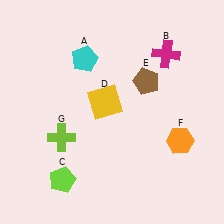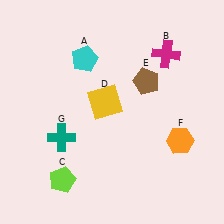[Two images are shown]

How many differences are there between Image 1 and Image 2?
There is 1 difference between the two images.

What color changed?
The cross (G) changed from lime in Image 1 to teal in Image 2.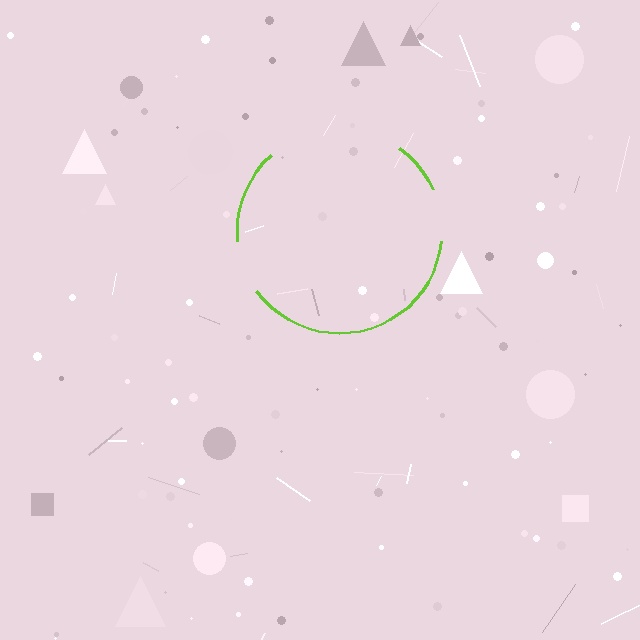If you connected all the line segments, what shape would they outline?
They would outline a circle.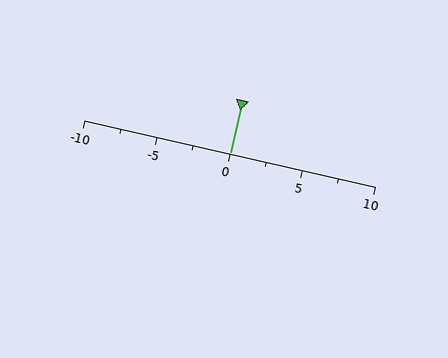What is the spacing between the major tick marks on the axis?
The major ticks are spaced 5 apart.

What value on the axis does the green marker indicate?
The marker indicates approximately 0.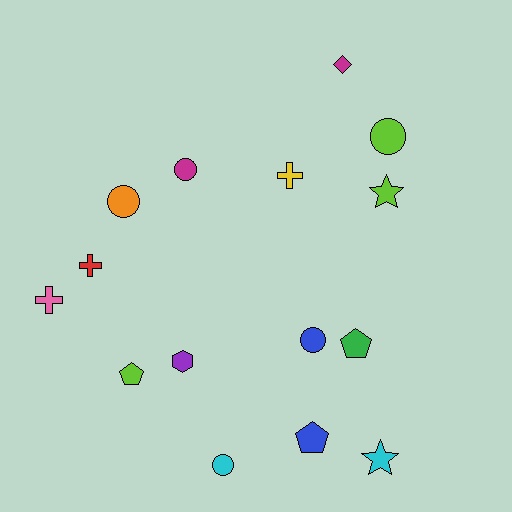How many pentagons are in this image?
There are 3 pentagons.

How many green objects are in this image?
There is 1 green object.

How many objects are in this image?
There are 15 objects.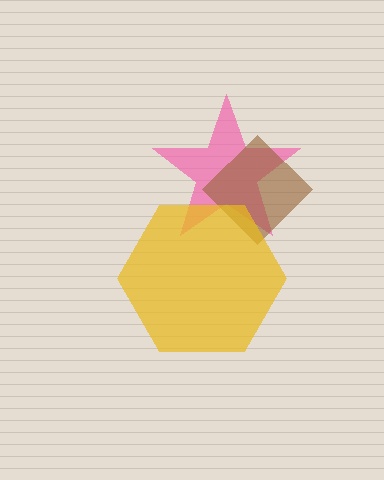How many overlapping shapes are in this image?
There are 3 overlapping shapes in the image.